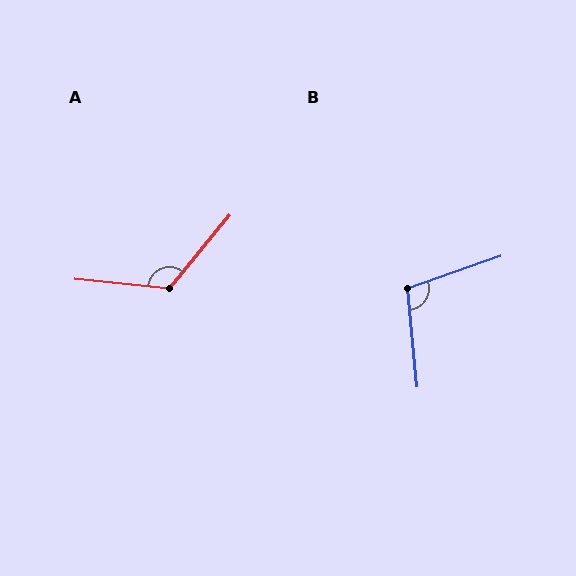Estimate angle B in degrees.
Approximately 104 degrees.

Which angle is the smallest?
B, at approximately 104 degrees.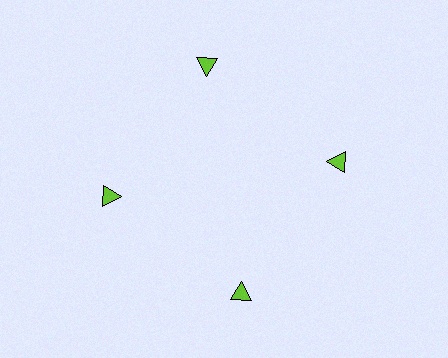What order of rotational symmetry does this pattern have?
This pattern has 4-fold rotational symmetry.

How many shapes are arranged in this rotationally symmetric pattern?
There are 4 shapes, arranged in 4 groups of 1.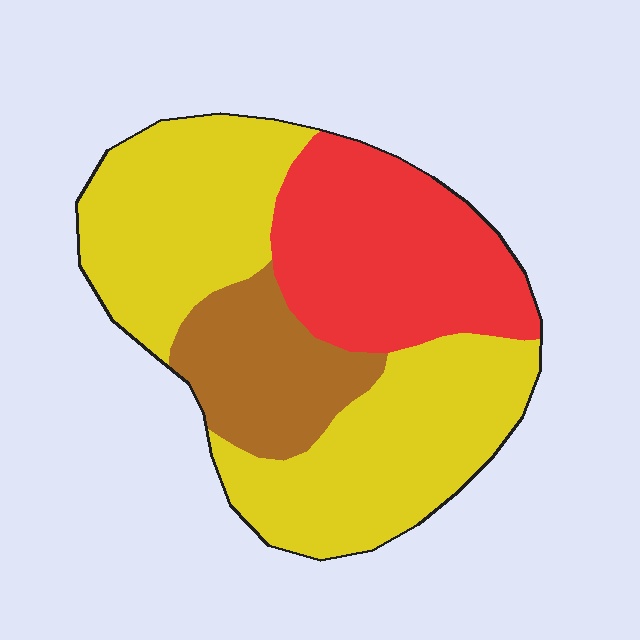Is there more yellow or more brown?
Yellow.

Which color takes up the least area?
Brown, at roughly 15%.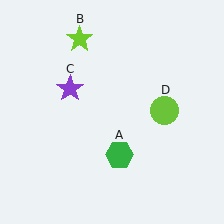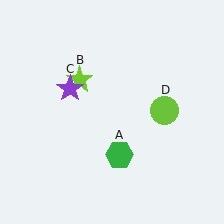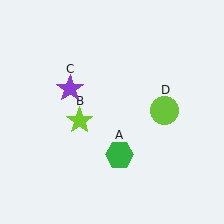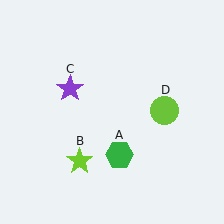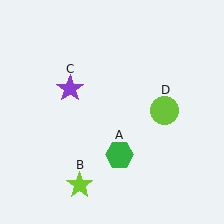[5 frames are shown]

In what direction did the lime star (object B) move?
The lime star (object B) moved down.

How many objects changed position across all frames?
1 object changed position: lime star (object B).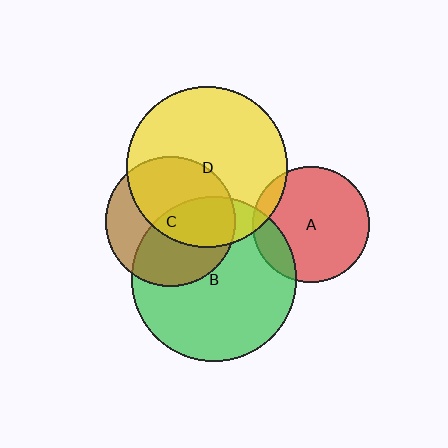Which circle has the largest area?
Circle B (green).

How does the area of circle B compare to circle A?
Approximately 2.0 times.